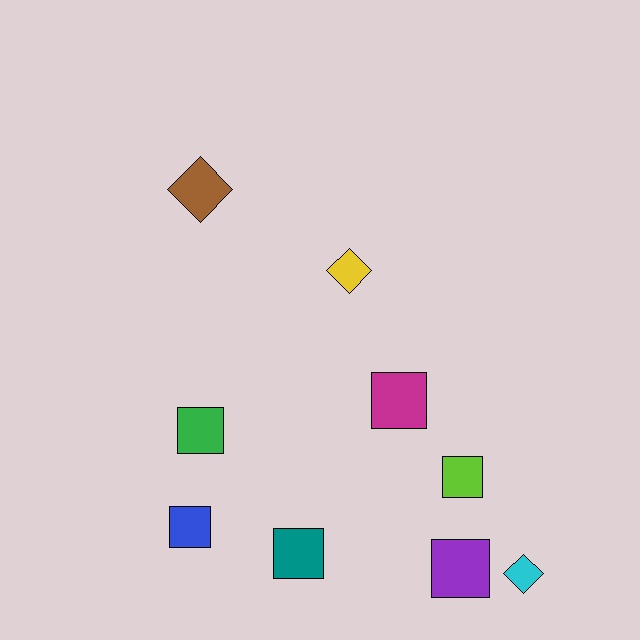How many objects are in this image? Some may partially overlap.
There are 9 objects.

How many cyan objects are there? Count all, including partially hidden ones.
There is 1 cyan object.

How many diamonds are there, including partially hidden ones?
There are 3 diamonds.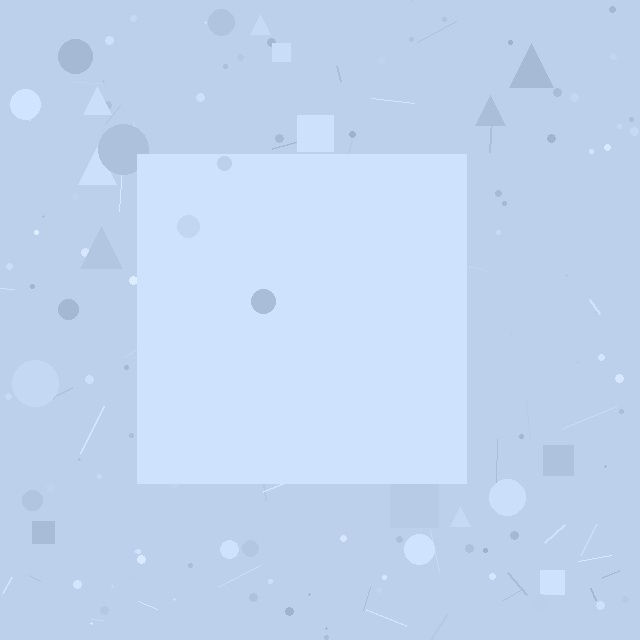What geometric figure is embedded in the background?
A square is embedded in the background.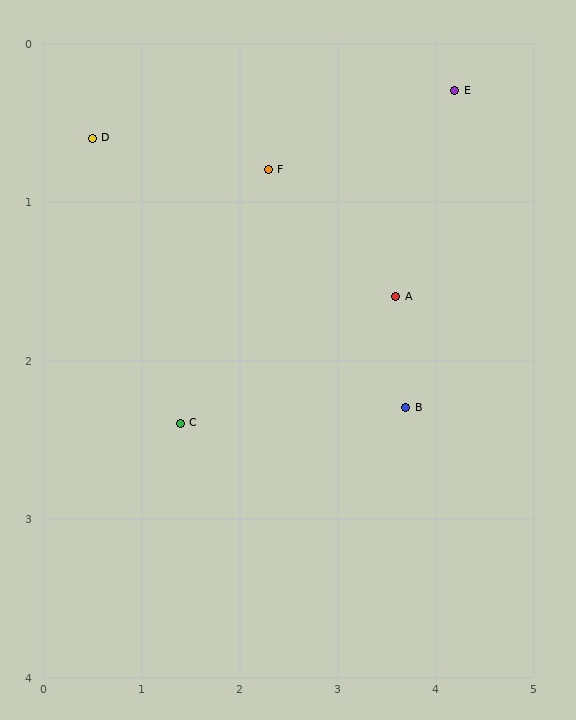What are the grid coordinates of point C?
Point C is at approximately (1.4, 2.4).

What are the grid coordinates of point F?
Point F is at approximately (2.3, 0.8).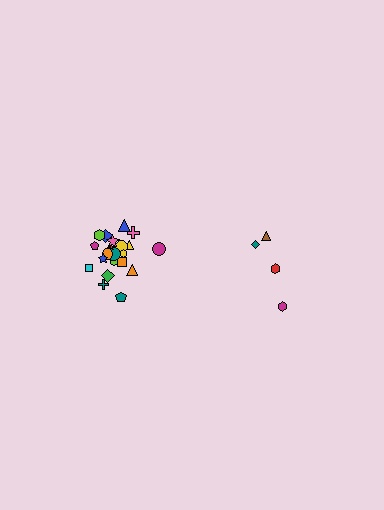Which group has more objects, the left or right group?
The left group.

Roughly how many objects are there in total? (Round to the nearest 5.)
Roughly 25 objects in total.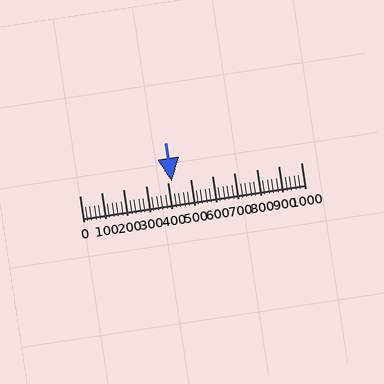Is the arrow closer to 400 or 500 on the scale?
The arrow is closer to 400.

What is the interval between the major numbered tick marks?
The major tick marks are spaced 100 units apart.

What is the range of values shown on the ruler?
The ruler shows values from 0 to 1000.